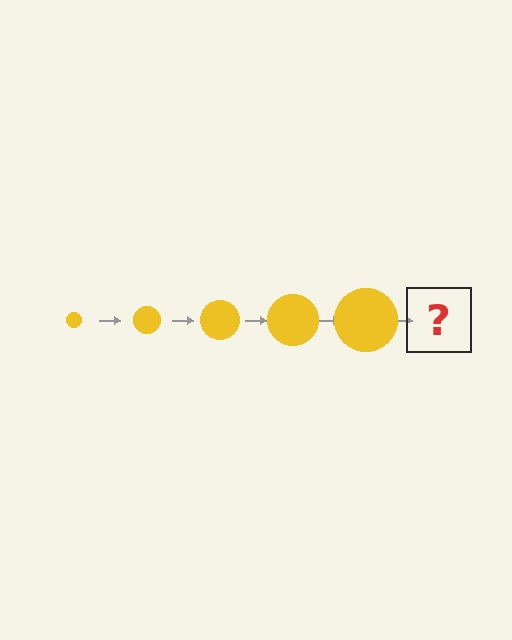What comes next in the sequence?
The next element should be a yellow circle, larger than the previous one.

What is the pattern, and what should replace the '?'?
The pattern is that the circle gets progressively larger each step. The '?' should be a yellow circle, larger than the previous one.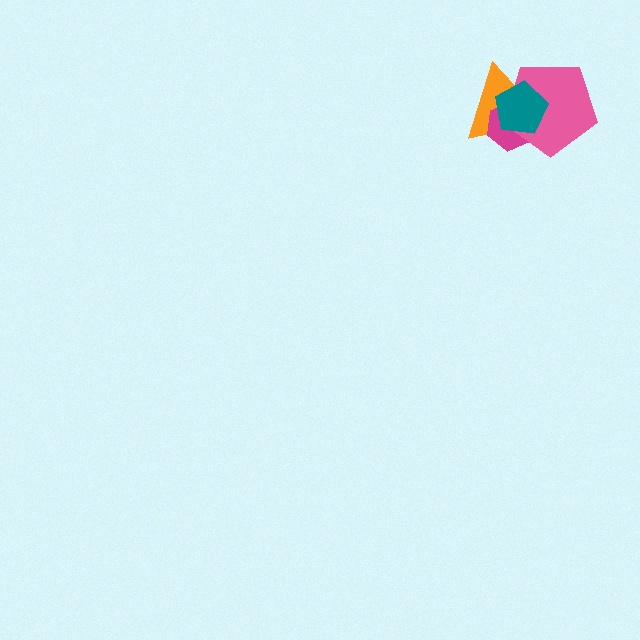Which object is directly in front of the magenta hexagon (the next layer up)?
The pink pentagon is directly in front of the magenta hexagon.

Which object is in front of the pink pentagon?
The teal pentagon is in front of the pink pentagon.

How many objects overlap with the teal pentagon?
3 objects overlap with the teal pentagon.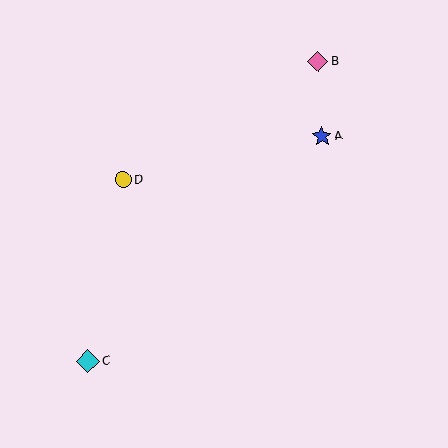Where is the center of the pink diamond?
The center of the pink diamond is at (318, 61).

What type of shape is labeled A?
Shape A is a blue star.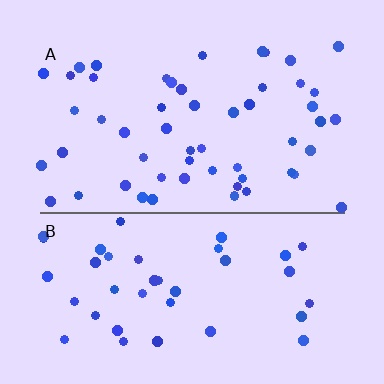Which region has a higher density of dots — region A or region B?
A (the top).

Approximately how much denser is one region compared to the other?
Approximately 1.3× — region A over region B.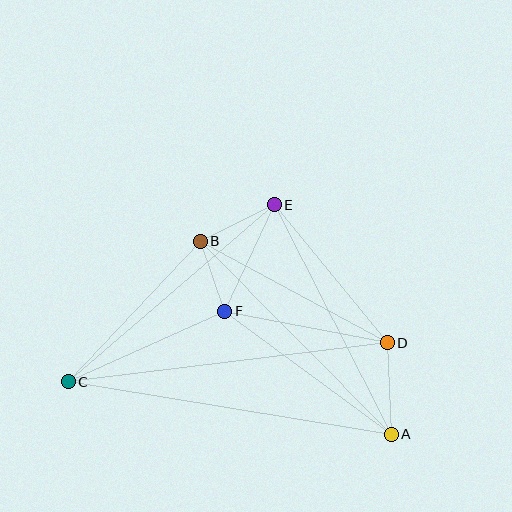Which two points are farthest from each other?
Points A and C are farthest from each other.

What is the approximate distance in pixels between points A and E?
The distance between A and E is approximately 257 pixels.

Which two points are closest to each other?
Points B and F are closest to each other.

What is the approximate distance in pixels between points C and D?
The distance between C and D is approximately 322 pixels.